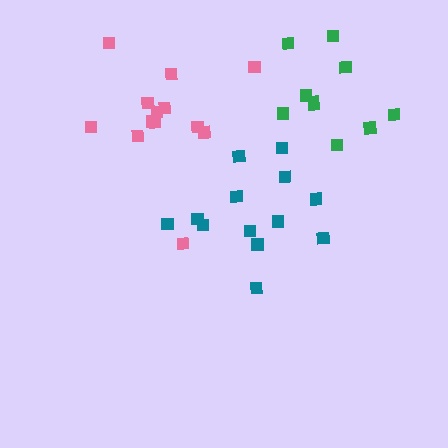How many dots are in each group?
Group 1: 13 dots, Group 2: 13 dots, Group 3: 10 dots (36 total).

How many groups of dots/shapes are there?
There are 3 groups.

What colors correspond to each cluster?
The clusters are colored: teal, pink, green.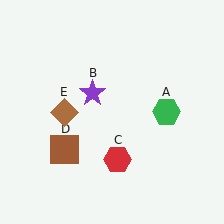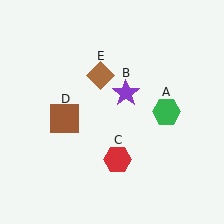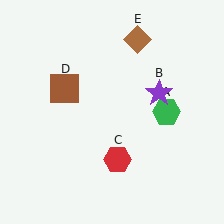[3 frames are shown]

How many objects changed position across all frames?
3 objects changed position: purple star (object B), brown square (object D), brown diamond (object E).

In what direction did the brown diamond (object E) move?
The brown diamond (object E) moved up and to the right.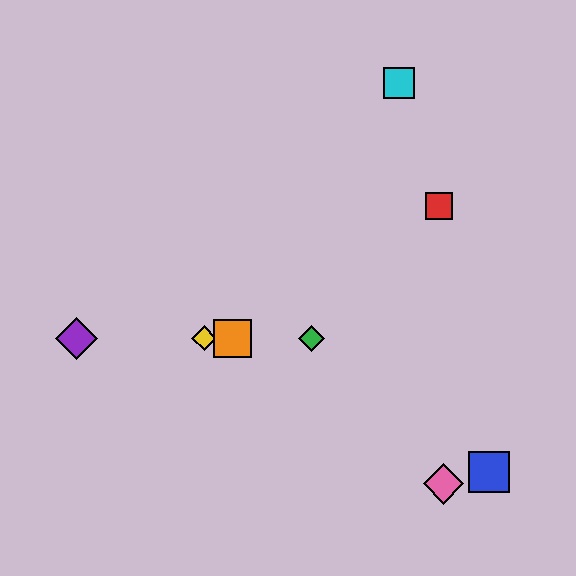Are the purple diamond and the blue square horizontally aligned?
No, the purple diamond is at y≈338 and the blue square is at y≈472.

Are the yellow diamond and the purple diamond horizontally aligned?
Yes, both are at y≈338.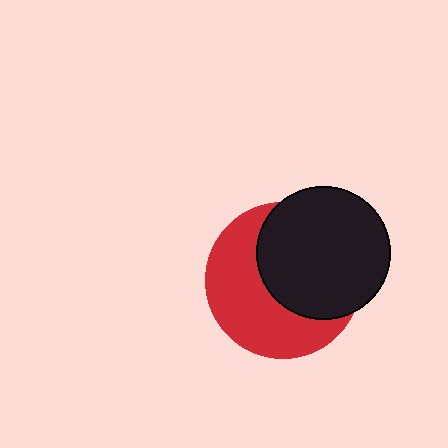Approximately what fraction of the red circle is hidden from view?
Roughly 50% of the red circle is hidden behind the black circle.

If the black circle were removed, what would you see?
You would see the complete red circle.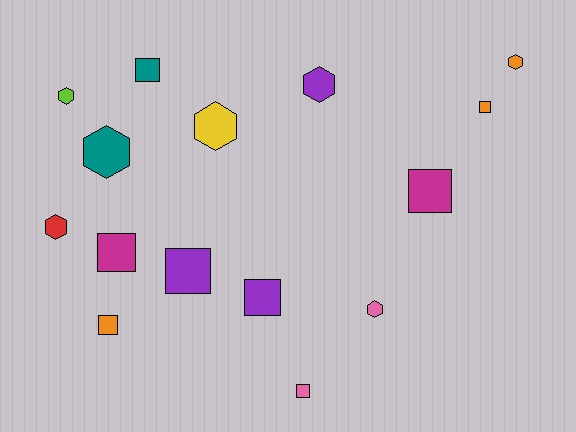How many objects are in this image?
There are 15 objects.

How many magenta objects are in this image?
There are 2 magenta objects.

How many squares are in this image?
There are 8 squares.